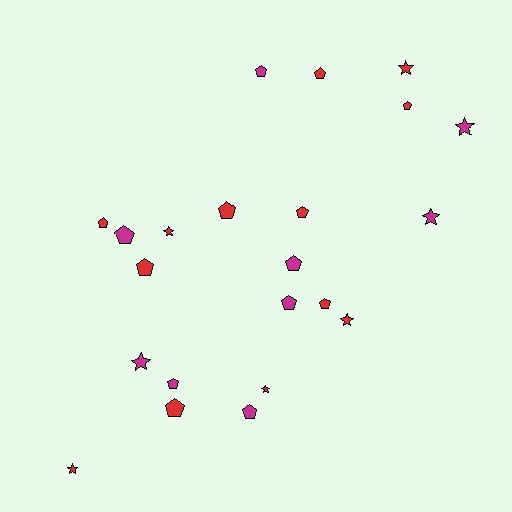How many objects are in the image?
There are 22 objects.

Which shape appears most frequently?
Pentagon, with 14 objects.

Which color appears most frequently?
Red, with 13 objects.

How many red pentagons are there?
There are 8 red pentagons.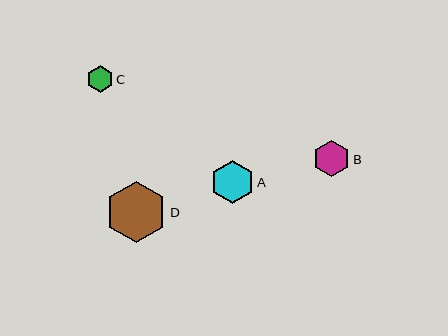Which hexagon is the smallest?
Hexagon C is the smallest with a size of approximately 26 pixels.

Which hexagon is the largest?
Hexagon D is the largest with a size of approximately 61 pixels.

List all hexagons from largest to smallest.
From largest to smallest: D, A, B, C.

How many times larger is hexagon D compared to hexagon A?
Hexagon D is approximately 1.4 times the size of hexagon A.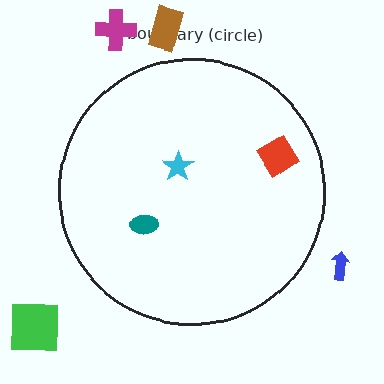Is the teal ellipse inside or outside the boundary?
Inside.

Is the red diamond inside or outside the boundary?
Inside.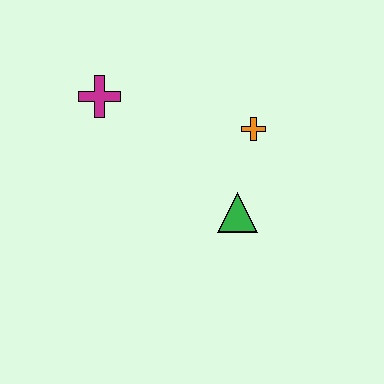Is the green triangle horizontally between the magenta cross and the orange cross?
Yes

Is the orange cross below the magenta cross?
Yes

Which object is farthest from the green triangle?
The magenta cross is farthest from the green triangle.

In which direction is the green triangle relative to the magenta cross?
The green triangle is to the right of the magenta cross.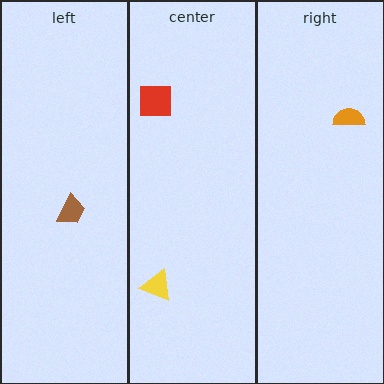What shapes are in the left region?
The brown trapezoid.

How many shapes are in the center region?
2.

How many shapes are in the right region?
1.